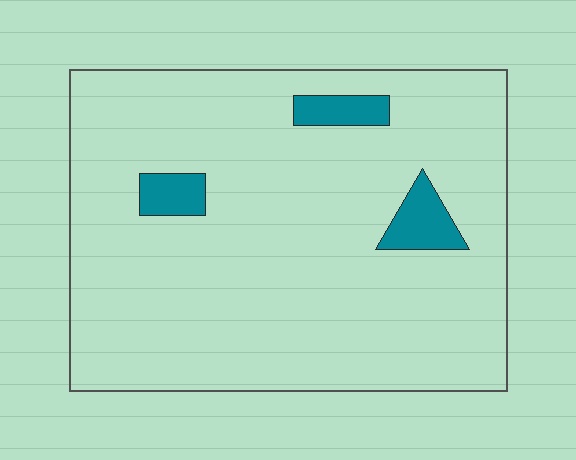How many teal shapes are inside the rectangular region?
3.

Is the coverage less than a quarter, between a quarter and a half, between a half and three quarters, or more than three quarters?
Less than a quarter.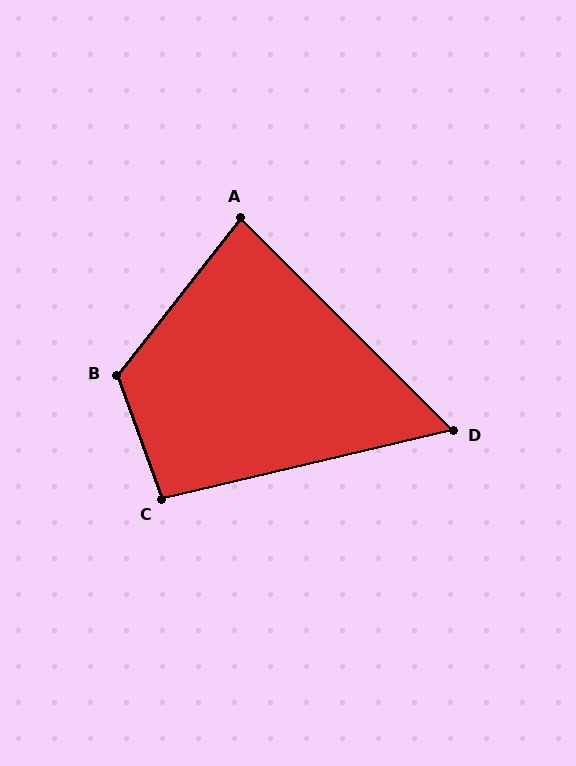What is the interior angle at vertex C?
Approximately 97 degrees (obtuse).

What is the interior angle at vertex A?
Approximately 83 degrees (acute).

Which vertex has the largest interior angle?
B, at approximately 122 degrees.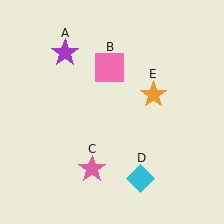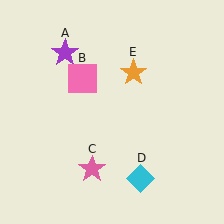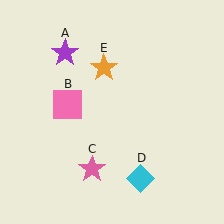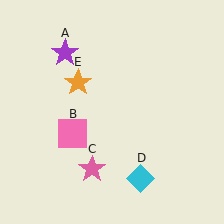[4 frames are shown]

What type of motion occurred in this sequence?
The pink square (object B), orange star (object E) rotated counterclockwise around the center of the scene.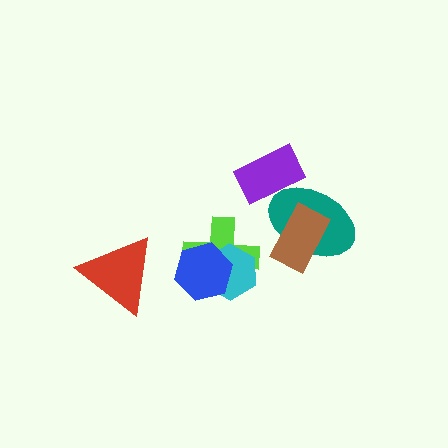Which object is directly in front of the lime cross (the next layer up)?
The cyan hexagon is directly in front of the lime cross.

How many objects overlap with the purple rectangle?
1 object overlaps with the purple rectangle.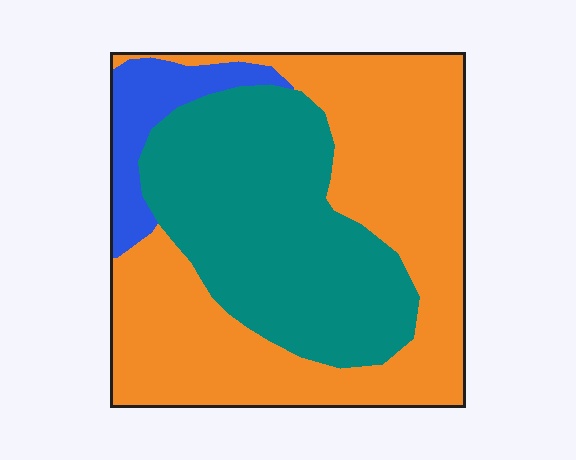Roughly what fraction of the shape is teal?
Teal takes up between a quarter and a half of the shape.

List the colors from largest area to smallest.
From largest to smallest: orange, teal, blue.